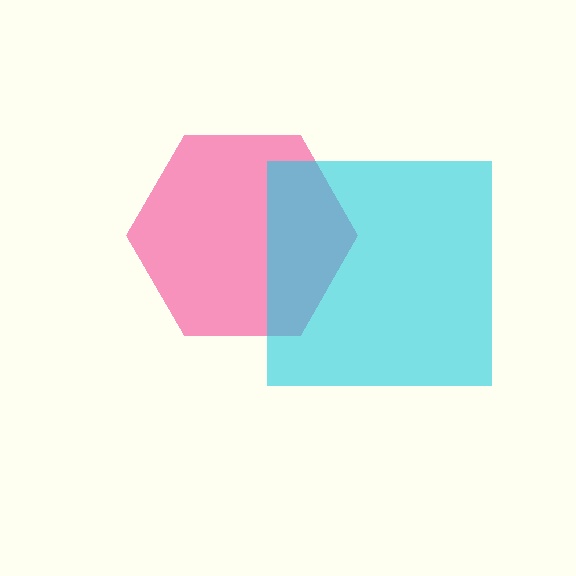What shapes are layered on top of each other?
The layered shapes are: a pink hexagon, a cyan square.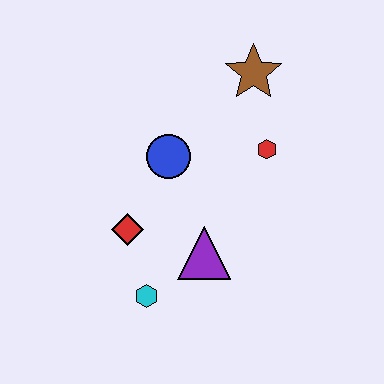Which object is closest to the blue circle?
The red diamond is closest to the blue circle.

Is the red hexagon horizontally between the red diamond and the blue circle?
No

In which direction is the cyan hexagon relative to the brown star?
The cyan hexagon is below the brown star.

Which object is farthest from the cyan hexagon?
The brown star is farthest from the cyan hexagon.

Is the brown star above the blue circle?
Yes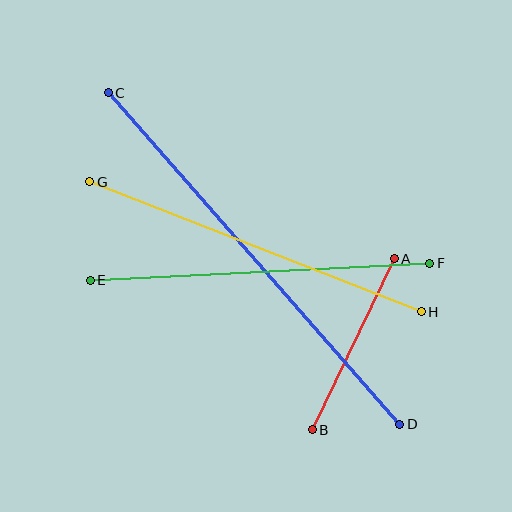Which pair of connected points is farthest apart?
Points C and D are farthest apart.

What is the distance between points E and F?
The distance is approximately 340 pixels.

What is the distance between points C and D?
The distance is approximately 441 pixels.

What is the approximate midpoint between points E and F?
The midpoint is at approximately (260, 272) pixels.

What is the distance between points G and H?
The distance is approximately 356 pixels.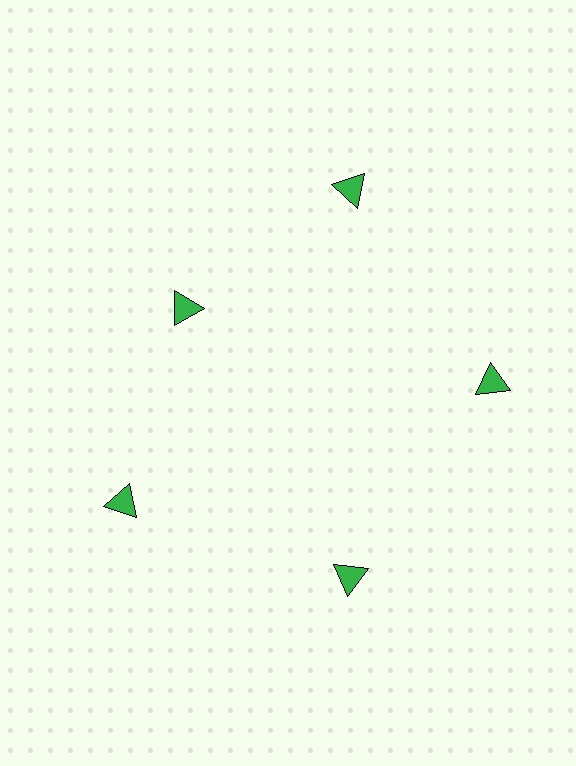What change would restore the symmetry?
The symmetry would be restored by moving it outward, back onto the ring so that all 5 triangles sit at equal angles and equal distance from the center.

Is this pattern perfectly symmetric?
No. The 5 green triangles are arranged in a ring, but one element near the 10 o'clock position is pulled inward toward the center, breaking the 5-fold rotational symmetry.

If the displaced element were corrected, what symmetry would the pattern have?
It would have 5-fold rotational symmetry — the pattern would map onto itself every 72 degrees.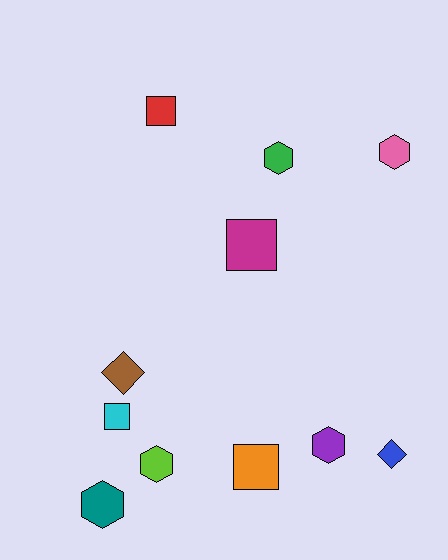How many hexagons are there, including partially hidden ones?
There are 5 hexagons.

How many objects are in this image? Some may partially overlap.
There are 11 objects.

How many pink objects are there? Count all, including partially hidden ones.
There is 1 pink object.